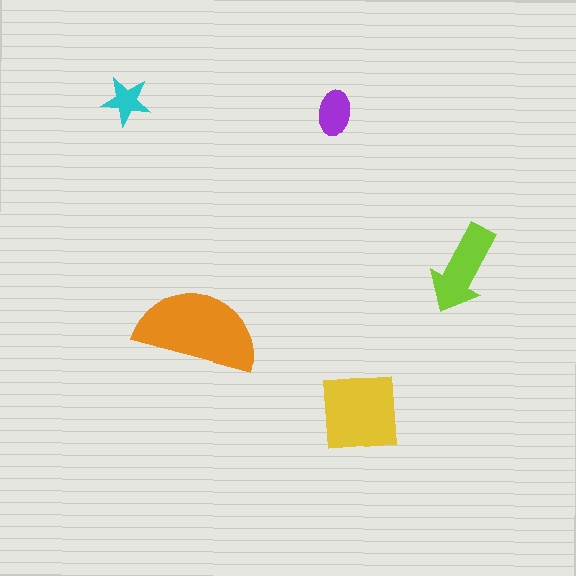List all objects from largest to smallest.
The orange semicircle, the yellow square, the lime arrow, the purple ellipse, the cyan star.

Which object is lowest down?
The yellow square is bottommost.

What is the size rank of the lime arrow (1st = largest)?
3rd.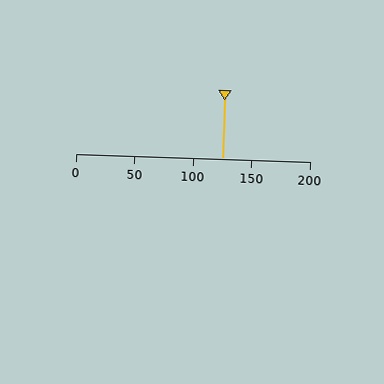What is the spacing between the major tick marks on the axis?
The major ticks are spaced 50 apart.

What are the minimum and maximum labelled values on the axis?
The axis runs from 0 to 200.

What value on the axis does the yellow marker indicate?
The marker indicates approximately 125.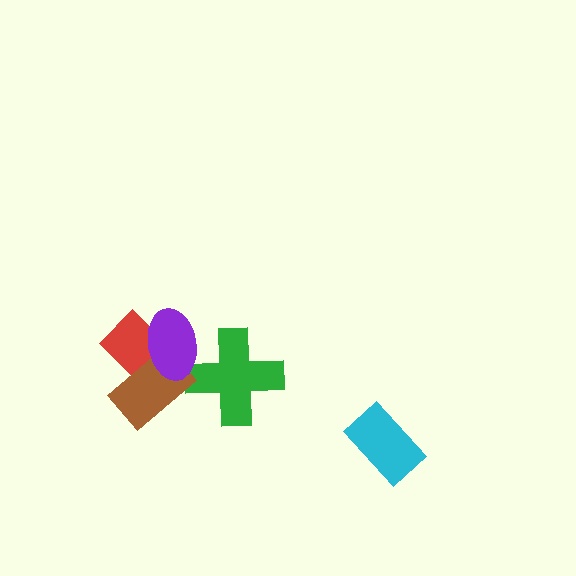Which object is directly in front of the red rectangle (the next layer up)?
The brown rectangle is directly in front of the red rectangle.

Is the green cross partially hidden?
Yes, it is partially covered by another shape.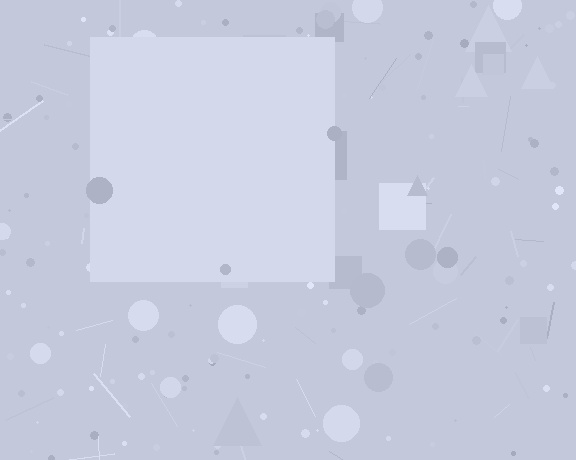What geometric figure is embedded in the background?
A square is embedded in the background.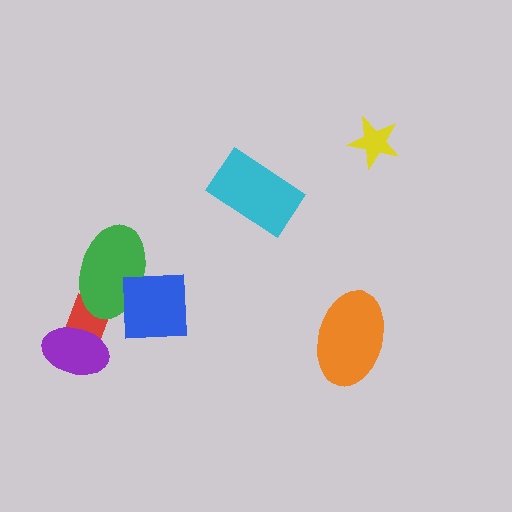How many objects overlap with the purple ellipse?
1 object overlaps with the purple ellipse.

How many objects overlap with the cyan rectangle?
0 objects overlap with the cyan rectangle.